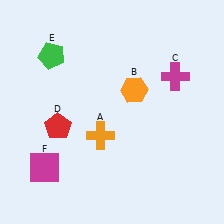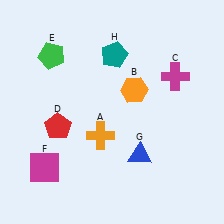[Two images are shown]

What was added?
A blue triangle (G), a teal pentagon (H) were added in Image 2.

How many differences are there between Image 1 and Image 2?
There are 2 differences between the two images.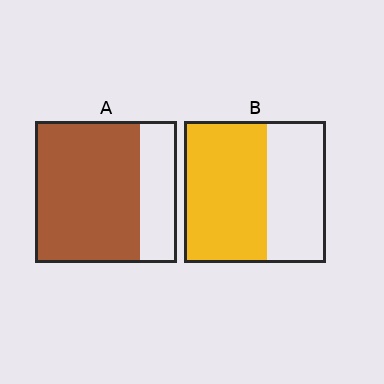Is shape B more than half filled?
Yes.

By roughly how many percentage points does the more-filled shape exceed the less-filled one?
By roughly 15 percentage points (A over B).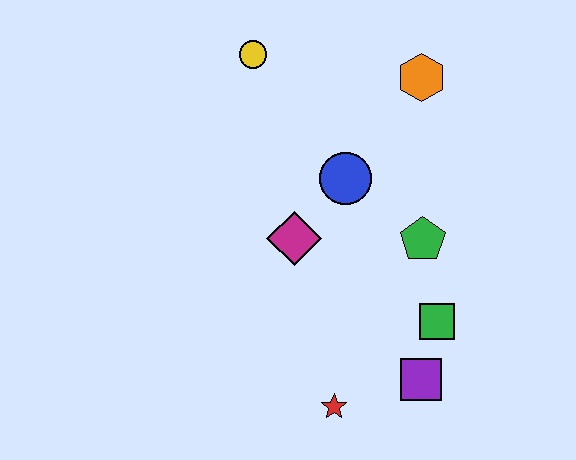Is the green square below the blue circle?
Yes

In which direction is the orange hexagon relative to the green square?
The orange hexagon is above the green square.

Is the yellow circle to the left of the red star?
Yes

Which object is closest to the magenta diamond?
The blue circle is closest to the magenta diamond.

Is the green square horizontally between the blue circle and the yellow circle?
No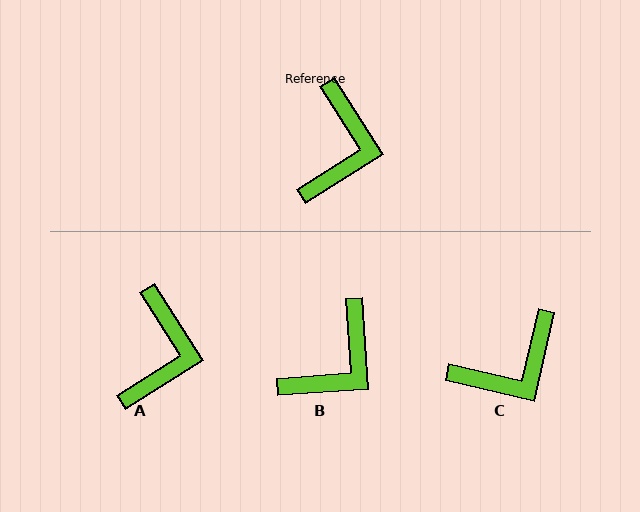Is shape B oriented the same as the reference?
No, it is off by about 28 degrees.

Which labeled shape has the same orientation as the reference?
A.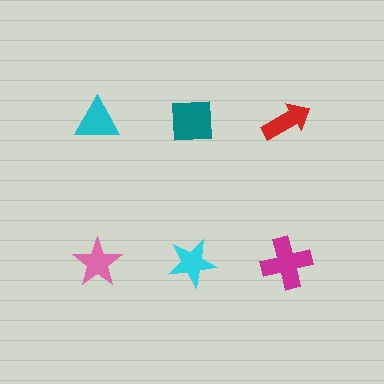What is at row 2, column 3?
A magenta cross.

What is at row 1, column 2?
A teal square.